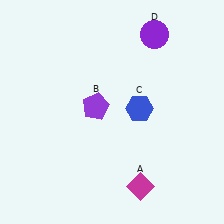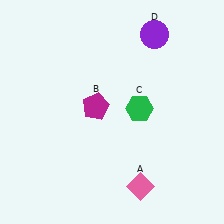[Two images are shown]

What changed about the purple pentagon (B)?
In Image 1, B is purple. In Image 2, it changed to magenta.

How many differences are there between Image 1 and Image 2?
There are 3 differences between the two images.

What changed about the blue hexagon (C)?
In Image 1, C is blue. In Image 2, it changed to green.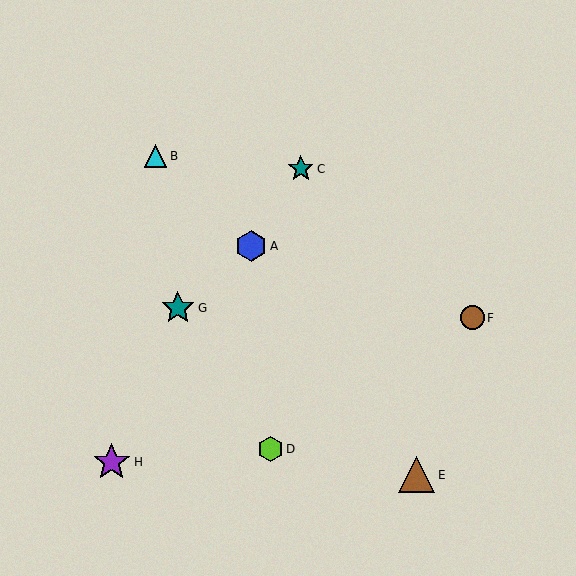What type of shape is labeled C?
Shape C is a teal star.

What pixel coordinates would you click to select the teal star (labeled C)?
Click at (301, 169) to select the teal star C.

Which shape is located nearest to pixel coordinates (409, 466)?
The brown triangle (labeled E) at (417, 475) is nearest to that location.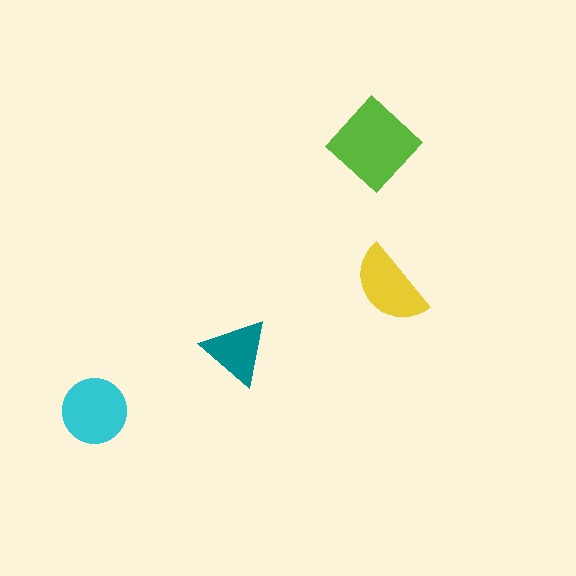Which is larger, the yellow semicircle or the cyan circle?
The cyan circle.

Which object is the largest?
The lime diamond.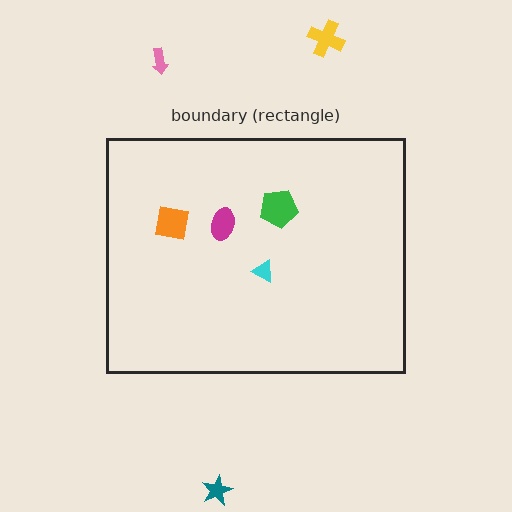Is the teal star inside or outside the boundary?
Outside.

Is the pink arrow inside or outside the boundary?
Outside.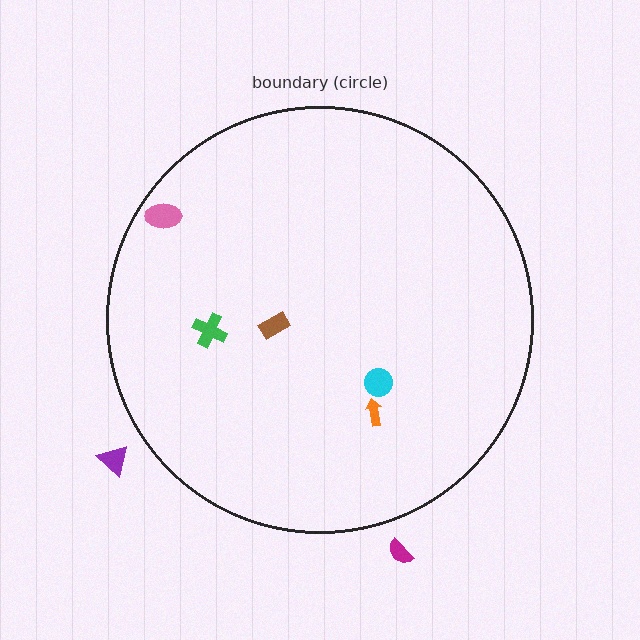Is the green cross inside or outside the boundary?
Inside.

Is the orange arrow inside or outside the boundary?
Inside.